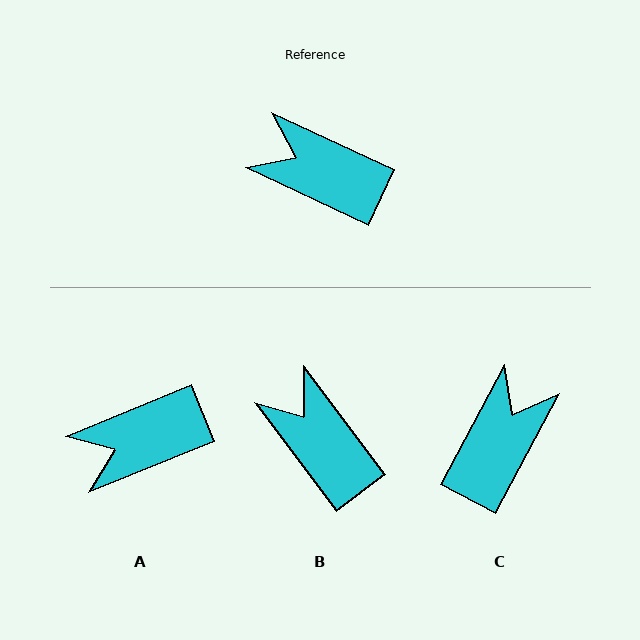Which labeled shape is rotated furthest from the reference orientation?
C, about 93 degrees away.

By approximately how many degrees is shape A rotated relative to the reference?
Approximately 47 degrees counter-clockwise.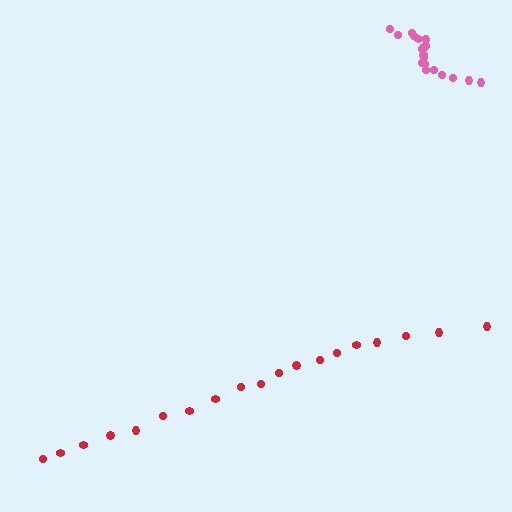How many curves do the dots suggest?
There are 2 distinct paths.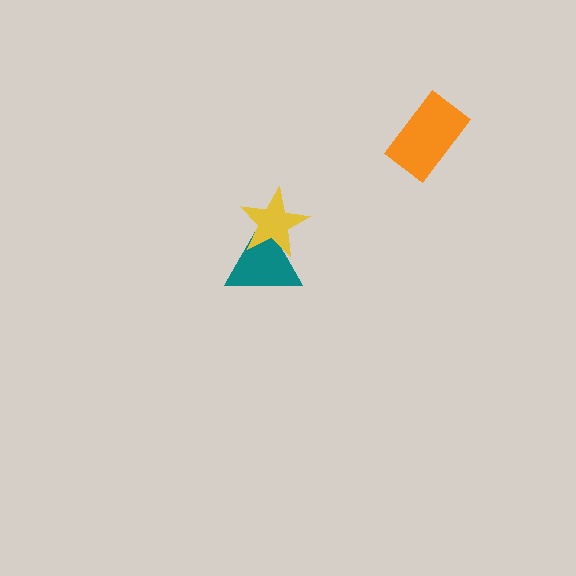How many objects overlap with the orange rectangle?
0 objects overlap with the orange rectangle.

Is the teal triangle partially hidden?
Yes, it is partially covered by another shape.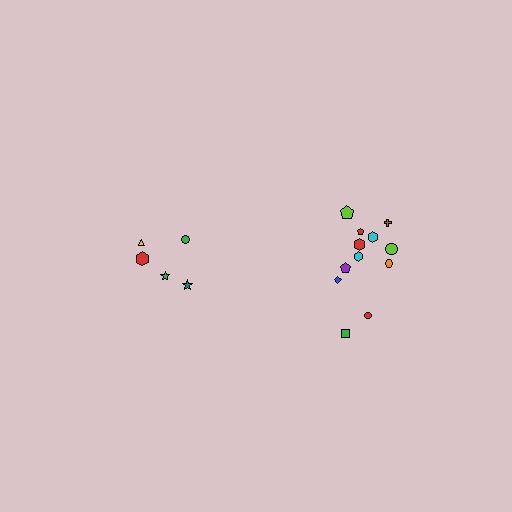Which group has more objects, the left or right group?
The right group.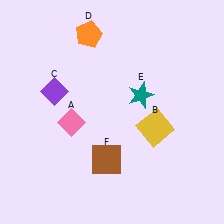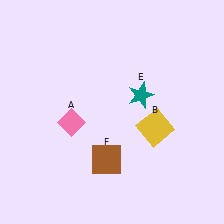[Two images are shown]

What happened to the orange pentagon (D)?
The orange pentagon (D) was removed in Image 2. It was in the top-left area of Image 1.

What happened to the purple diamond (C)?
The purple diamond (C) was removed in Image 2. It was in the top-left area of Image 1.